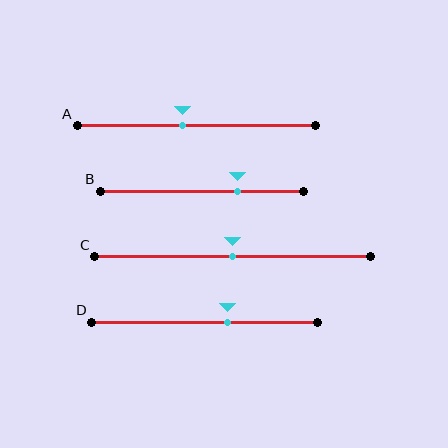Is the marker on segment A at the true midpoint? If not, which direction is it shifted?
No, the marker on segment A is shifted to the left by about 6% of the segment length.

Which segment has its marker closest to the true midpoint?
Segment C has its marker closest to the true midpoint.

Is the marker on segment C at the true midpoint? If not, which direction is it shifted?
Yes, the marker on segment C is at the true midpoint.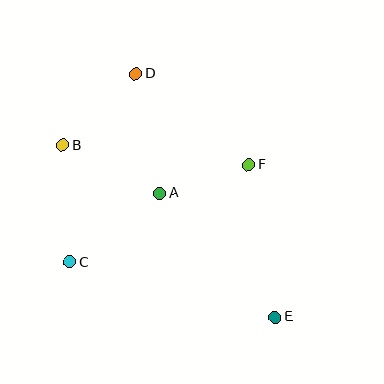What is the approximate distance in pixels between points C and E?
The distance between C and E is approximately 213 pixels.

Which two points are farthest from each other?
Points D and E are farthest from each other.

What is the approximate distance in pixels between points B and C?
The distance between B and C is approximately 117 pixels.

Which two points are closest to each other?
Points A and F are closest to each other.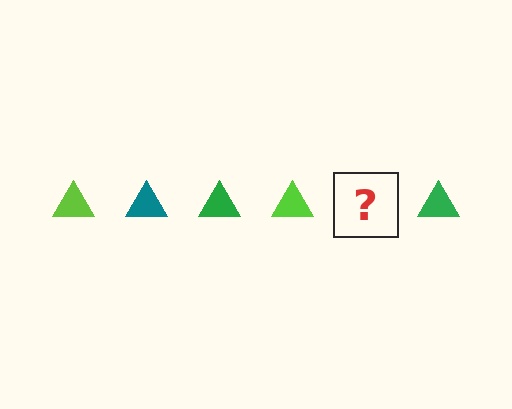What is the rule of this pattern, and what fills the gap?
The rule is that the pattern cycles through lime, teal, green triangles. The gap should be filled with a teal triangle.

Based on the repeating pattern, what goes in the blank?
The blank should be a teal triangle.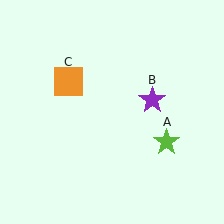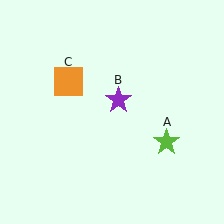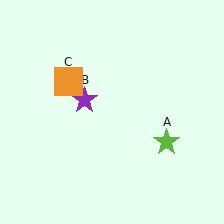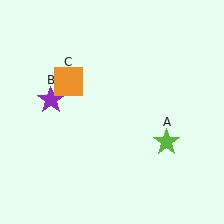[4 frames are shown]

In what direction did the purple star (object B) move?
The purple star (object B) moved left.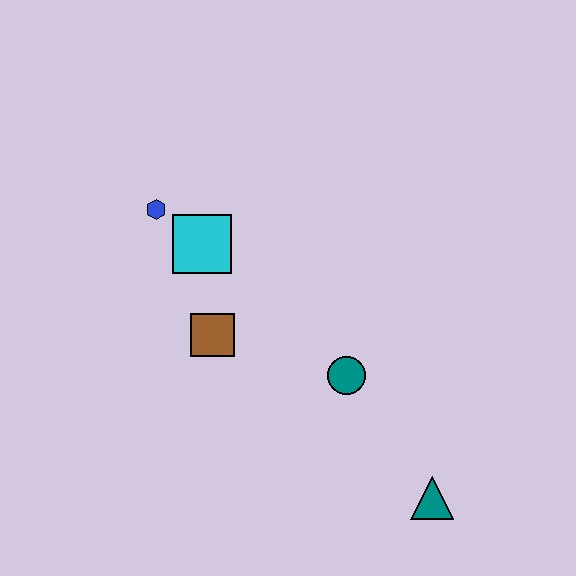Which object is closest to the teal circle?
The brown square is closest to the teal circle.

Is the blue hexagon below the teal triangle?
No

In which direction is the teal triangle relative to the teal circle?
The teal triangle is below the teal circle.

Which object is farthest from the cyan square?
The teal triangle is farthest from the cyan square.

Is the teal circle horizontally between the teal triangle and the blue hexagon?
Yes